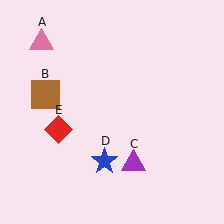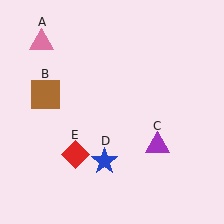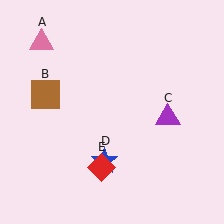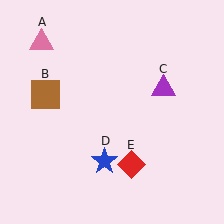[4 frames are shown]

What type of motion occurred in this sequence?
The purple triangle (object C), red diamond (object E) rotated counterclockwise around the center of the scene.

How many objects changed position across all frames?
2 objects changed position: purple triangle (object C), red diamond (object E).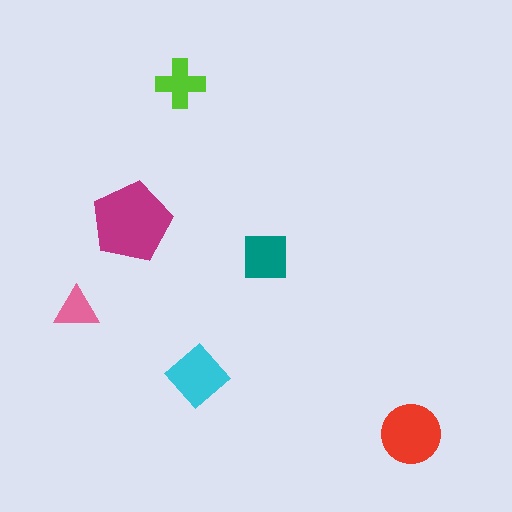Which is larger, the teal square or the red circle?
The red circle.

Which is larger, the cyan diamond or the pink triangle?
The cyan diamond.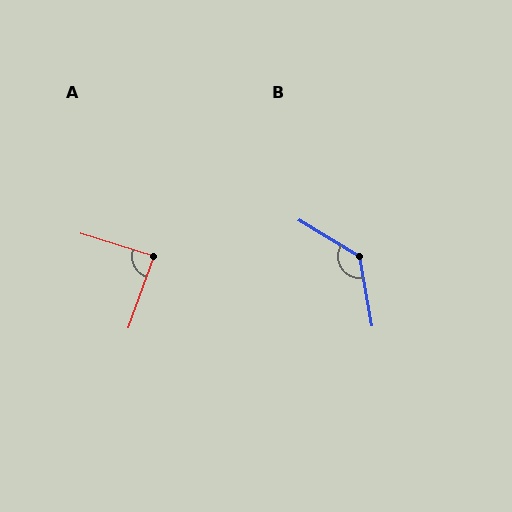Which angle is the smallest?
A, at approximately 87 degrees.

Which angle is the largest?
B, at approximately 132 degrees.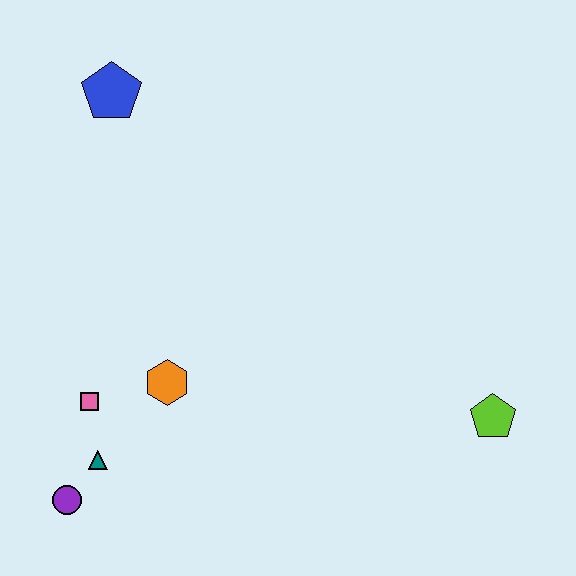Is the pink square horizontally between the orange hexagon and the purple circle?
Yes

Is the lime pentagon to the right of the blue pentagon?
Yes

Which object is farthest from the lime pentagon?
The blue pentagon is farthest from the lime pentagon.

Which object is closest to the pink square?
The teal triangle is closest to the pink square.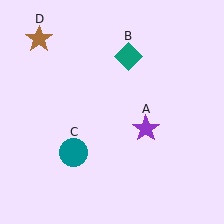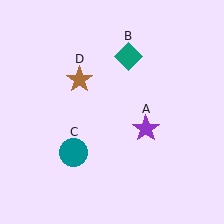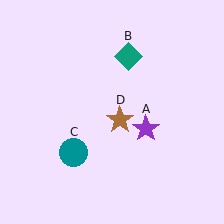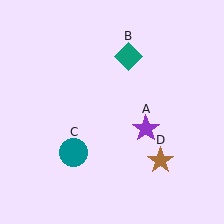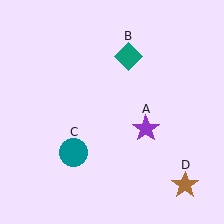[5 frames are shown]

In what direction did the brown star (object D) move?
The brown star (object D) moved down and to the right.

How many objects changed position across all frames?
1 object changed position: brown star (object D).